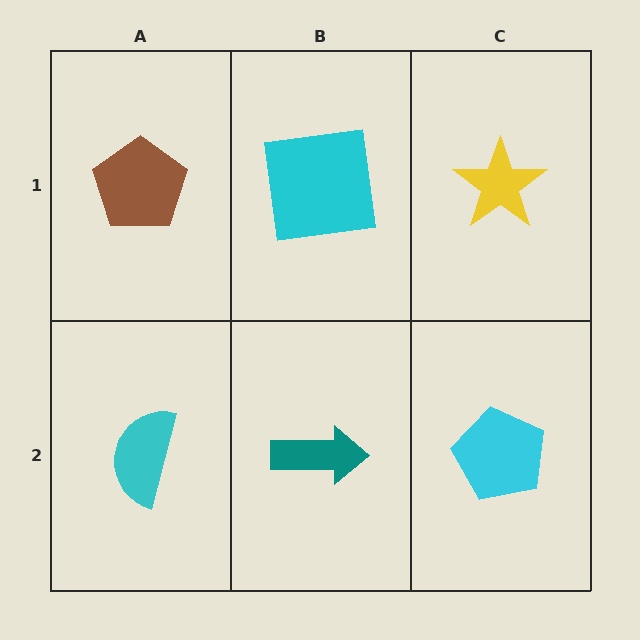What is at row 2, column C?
A cyan pentagon.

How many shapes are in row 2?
3 shapes.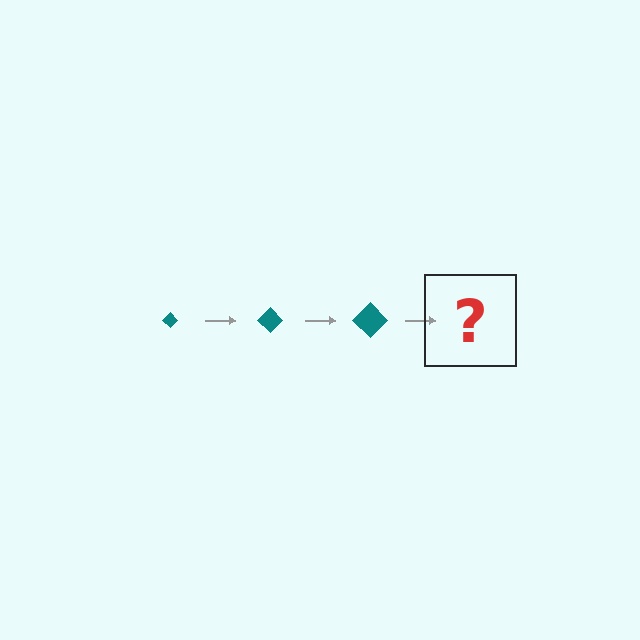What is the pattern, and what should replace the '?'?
The pattern is that the diamond gets progressively larger each step. The '?' should be a teal diamond, larger than the previous one.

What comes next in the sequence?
The next element should be a teal diamond, larger than the previous one.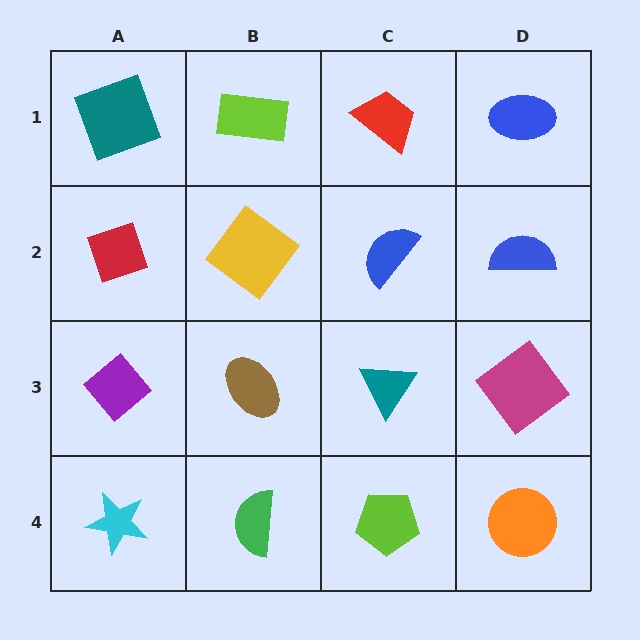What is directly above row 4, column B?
A brown ellipse.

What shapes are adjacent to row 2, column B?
A lime rectangle (row 1, column B), a brown ellipse (row 3, column B), a red diamond (row 2, column A), a blue semicircle (row 2, column C).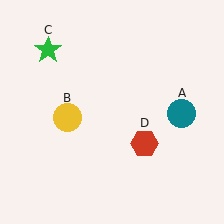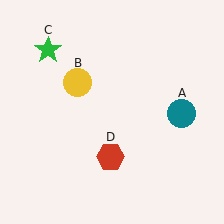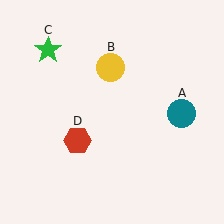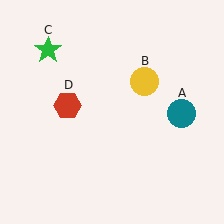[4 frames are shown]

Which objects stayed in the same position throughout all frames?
Teal circle (object A) and green star (object C) remained stationary.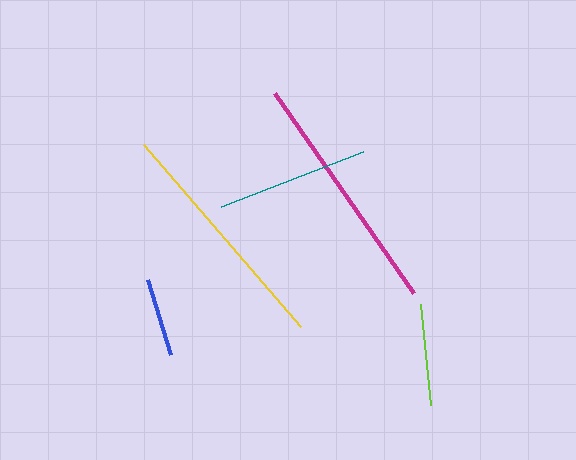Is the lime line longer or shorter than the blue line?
The lime line is longer than the blue line.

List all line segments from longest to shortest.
From longest to shortest: magenta, yellow, teal, lime, blue.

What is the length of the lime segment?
The lime segment is approximately 101 pixels long.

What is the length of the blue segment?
The blue segment is approximately 79 pixels long.